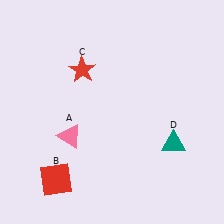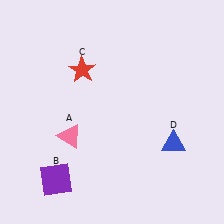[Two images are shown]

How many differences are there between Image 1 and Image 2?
There are 2 differences between the two images.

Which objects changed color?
B changed from red to purple. D changed from teal to blue.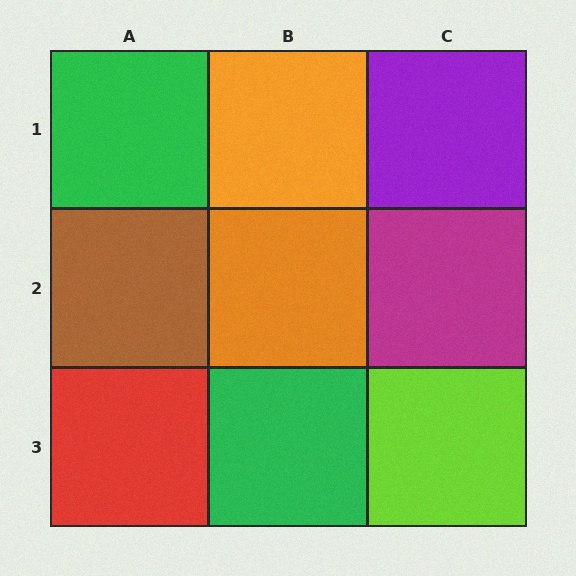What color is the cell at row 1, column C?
Purple.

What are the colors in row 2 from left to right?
Brown, orange, magenta.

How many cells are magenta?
1 cell is magenta.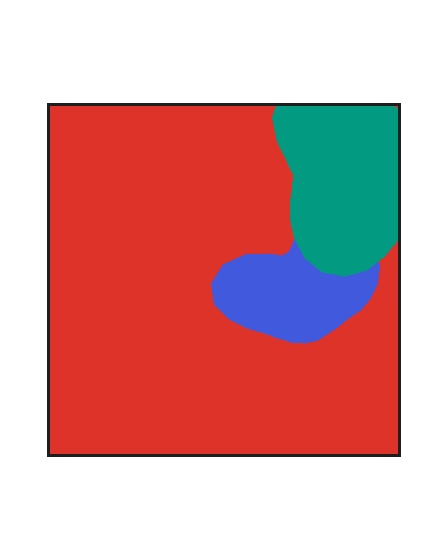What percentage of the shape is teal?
Teal covers around 15% of the shape.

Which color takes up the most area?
Red, at roughly 75%.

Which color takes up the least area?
Blue, at roughly 10%.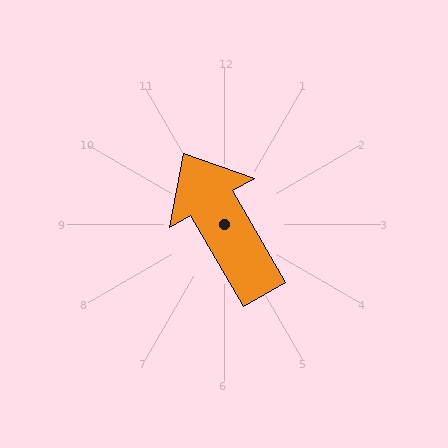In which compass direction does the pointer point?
Northwest.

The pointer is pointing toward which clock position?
Roughly 11 o'clock.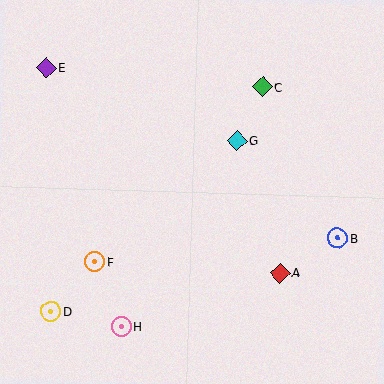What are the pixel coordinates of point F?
Point F is at (94, 262).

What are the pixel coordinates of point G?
Point G is at (237, 141).